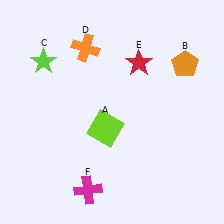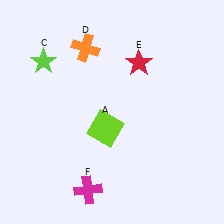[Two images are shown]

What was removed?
The orange pentagon (B) was removed in Image 2.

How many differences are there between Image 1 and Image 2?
There is 1 difference between the two images.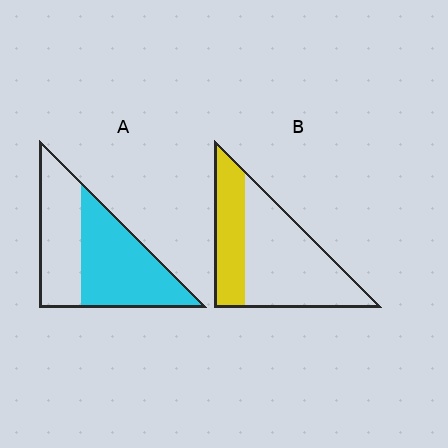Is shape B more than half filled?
No.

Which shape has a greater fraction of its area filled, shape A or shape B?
Shape A.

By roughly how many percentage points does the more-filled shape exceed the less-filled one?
By roughly 25 percentage points (A over B).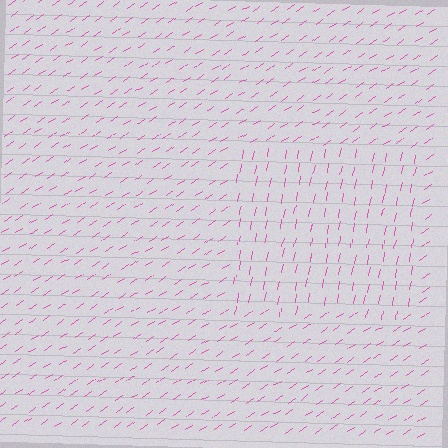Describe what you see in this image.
The image is filled with small pink line segments. A rectangle region in the image has lines oriented differently from the surrounding lines, creating a visible texture boundary.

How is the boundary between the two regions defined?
The boundary is defined purely by a change in line orientation (approximately 45 degrees difference). All lines are the same color and thickness.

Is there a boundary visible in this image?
Yes, there is a texture boundary formed by a change in line orientation.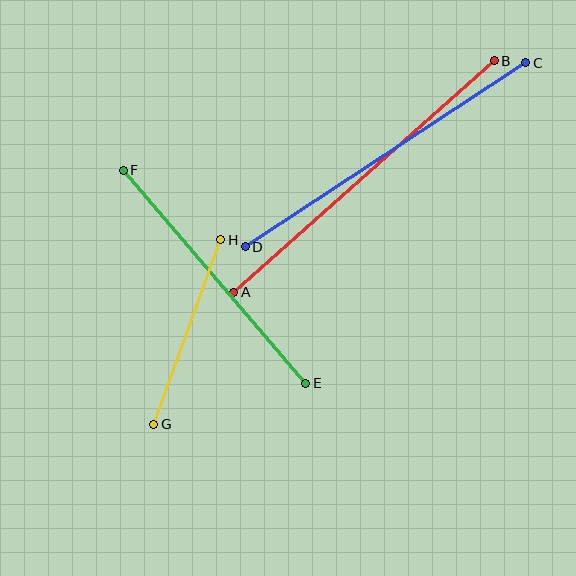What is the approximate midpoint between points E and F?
The midpoint is at approximately (215, 277) pixels.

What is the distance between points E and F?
The distance is approximately 280 pixels.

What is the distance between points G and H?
The distance is approximately 196 pixels.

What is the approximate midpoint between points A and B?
The midpoint is at approximately (364, 177) pixels.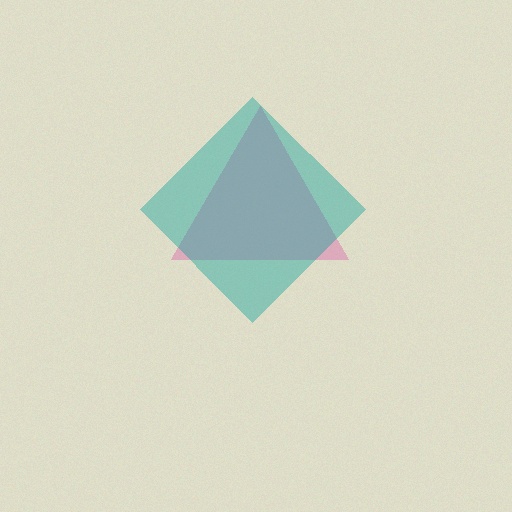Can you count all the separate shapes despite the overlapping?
Yes, there are 2 separate shapes.